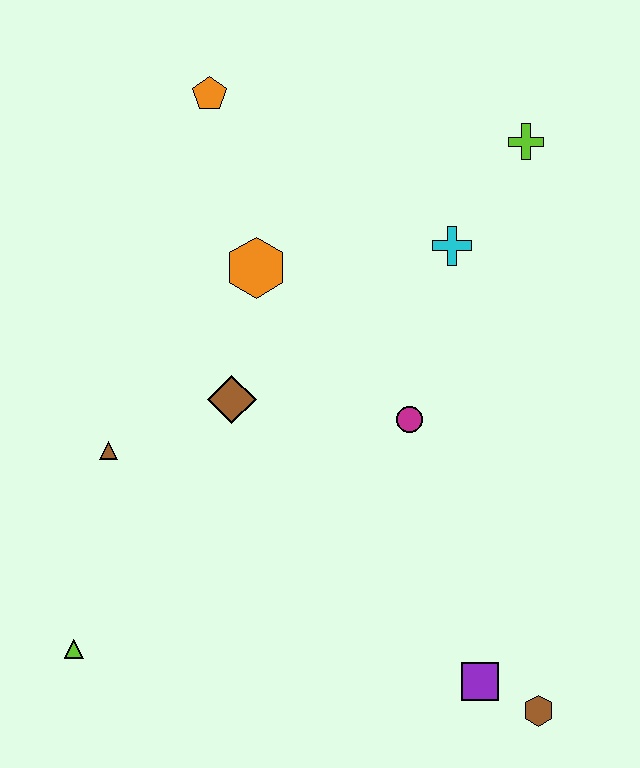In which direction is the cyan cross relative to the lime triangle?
The cyan cross is above the lime triangle.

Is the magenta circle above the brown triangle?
Yes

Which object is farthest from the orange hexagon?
The brown hexagon is farthest from the orange hexagon.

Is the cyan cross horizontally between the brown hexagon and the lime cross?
No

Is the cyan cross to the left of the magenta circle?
No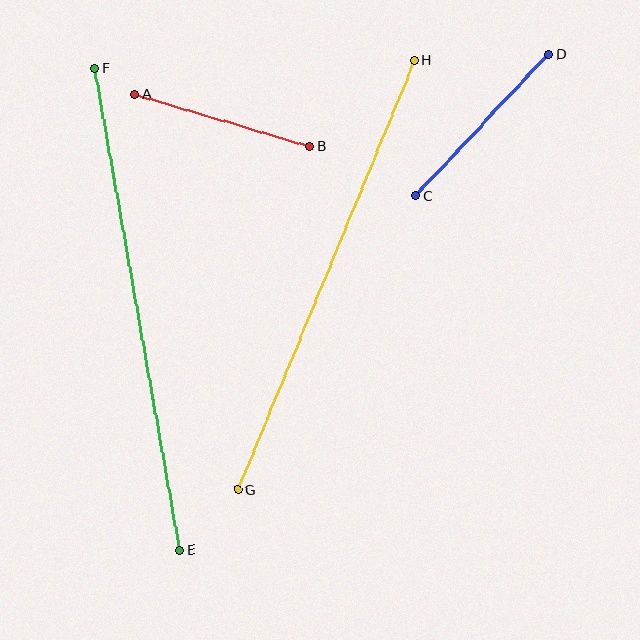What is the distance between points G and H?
The distance is approximately 464 pixels.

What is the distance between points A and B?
The distance is approximately 184 pixels.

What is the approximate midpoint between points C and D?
The midpoint is at approximately (482, 125) pixels.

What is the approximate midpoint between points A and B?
The midpoint is at approximately (222, 120) pixels.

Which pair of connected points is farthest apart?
Points E and F are farthest apart.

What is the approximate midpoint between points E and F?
The midpoint is at approximately (137, 309) pixels.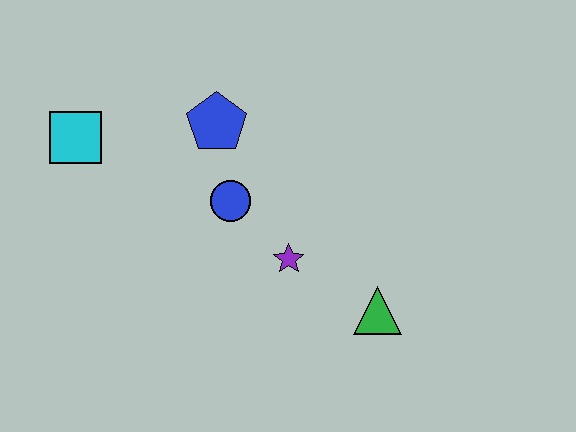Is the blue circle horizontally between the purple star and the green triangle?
No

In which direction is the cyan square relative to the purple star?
The cyan square is to the left of the purple star.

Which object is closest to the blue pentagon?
The blue circle is closest to the blue pentagon.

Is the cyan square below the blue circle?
No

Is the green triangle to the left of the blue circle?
No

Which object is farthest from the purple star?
The cyan square is farthest from the purple star.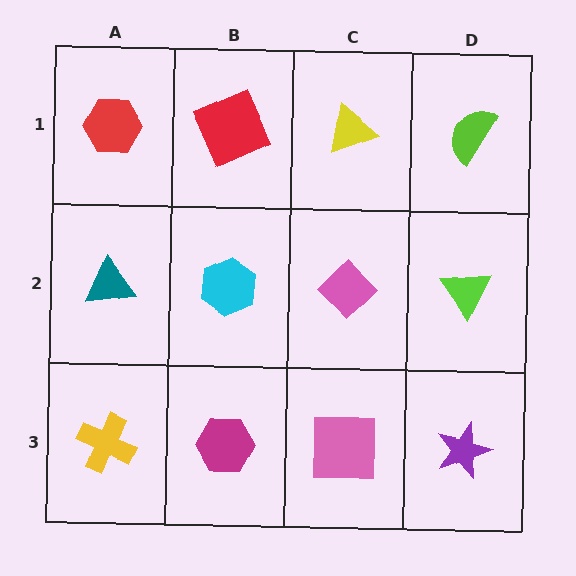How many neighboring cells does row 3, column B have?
3.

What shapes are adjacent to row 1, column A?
A teal triangle (row 2, column A), a red square (row 1, column B).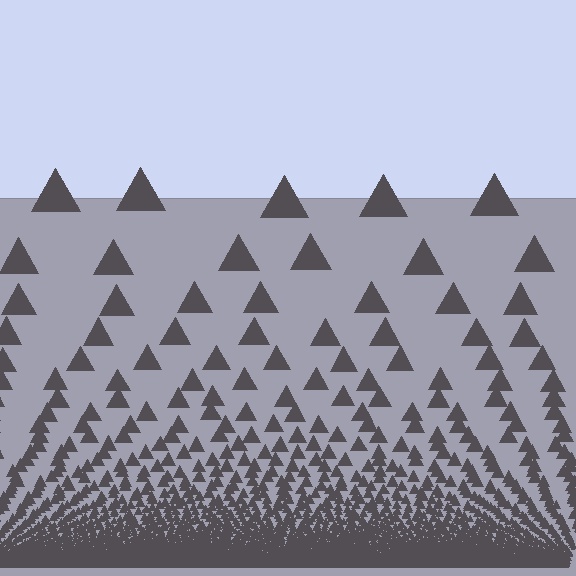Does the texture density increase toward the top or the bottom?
Density increases toward the bottom.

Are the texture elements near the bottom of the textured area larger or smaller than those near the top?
Smaller. The gradient is inverted — elements near the bottom are smaller and denser.